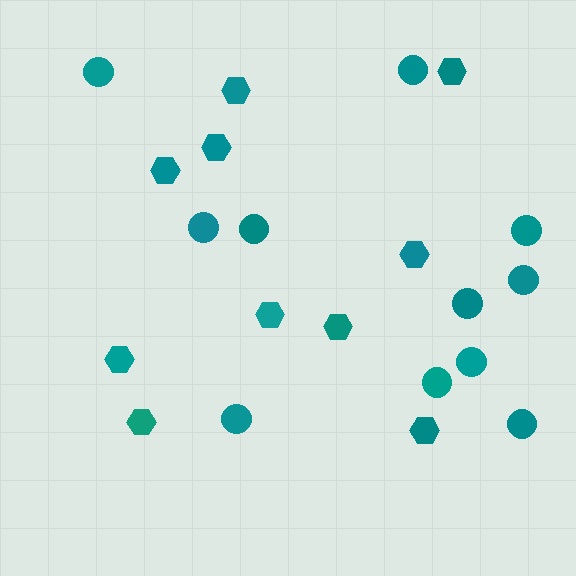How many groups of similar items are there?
There are 2 groups: one group of hexagons (10) and one group of circles (11).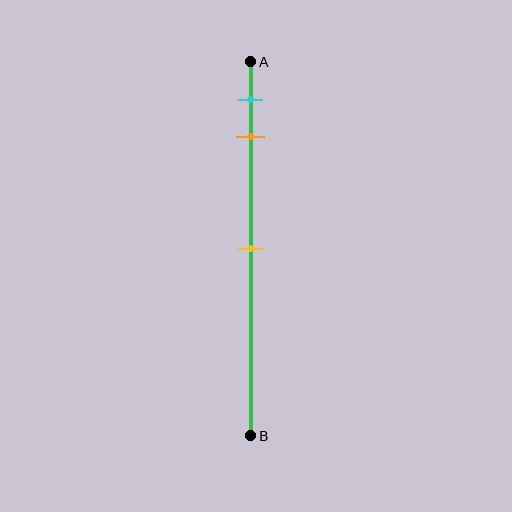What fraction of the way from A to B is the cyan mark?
The cyan mark is approximately 10% (0.1) of the way from A to B.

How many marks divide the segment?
There are 3 marks dividing the segment.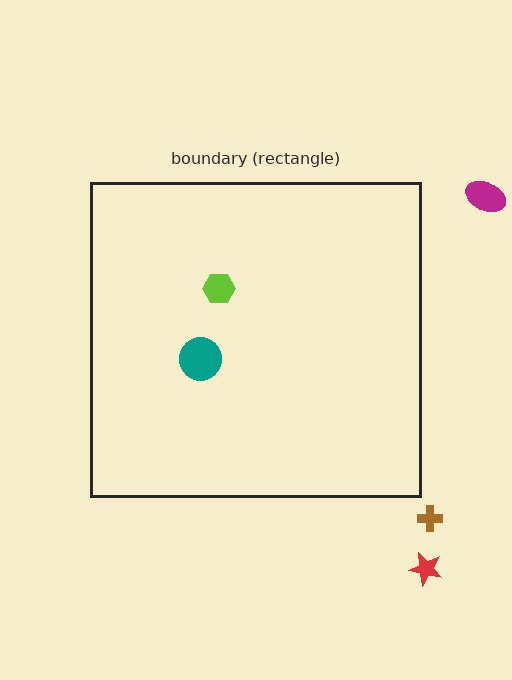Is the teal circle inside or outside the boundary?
Inside.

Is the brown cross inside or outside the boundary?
Outside.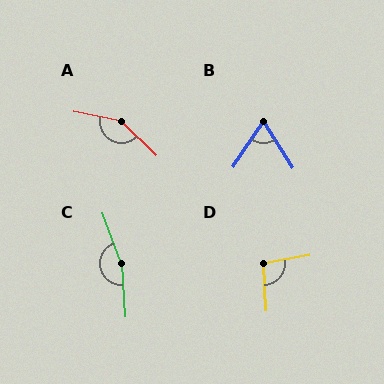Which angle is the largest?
C, at approximately 163 degrees.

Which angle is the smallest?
B, at approximately 66 degrees.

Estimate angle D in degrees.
Approximately 97 degrees.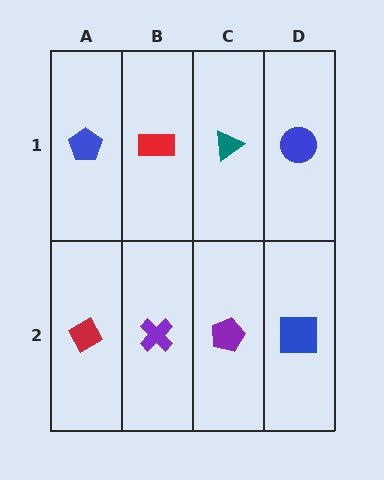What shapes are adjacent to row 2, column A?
A blue pentagon (row 1, column A), a purple cross (row 2, column B).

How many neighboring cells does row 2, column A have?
2.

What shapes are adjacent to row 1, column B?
A purple cross (row 2, column B), a blue pentagon (row 1, column A), a teal triangle (row 1, column C).